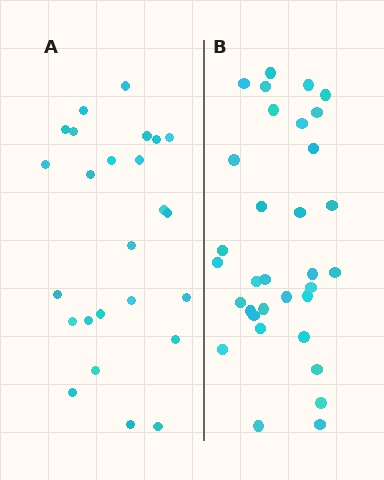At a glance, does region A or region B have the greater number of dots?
Region B (the right region) has more dots.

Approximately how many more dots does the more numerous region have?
Region B has roughly 8 or so more dots than region A.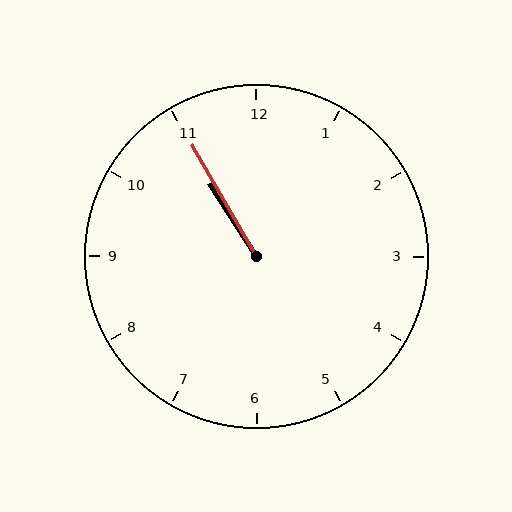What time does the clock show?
10:55.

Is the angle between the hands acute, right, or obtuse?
It is acute.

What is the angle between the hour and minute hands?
Approximately 2 degrees.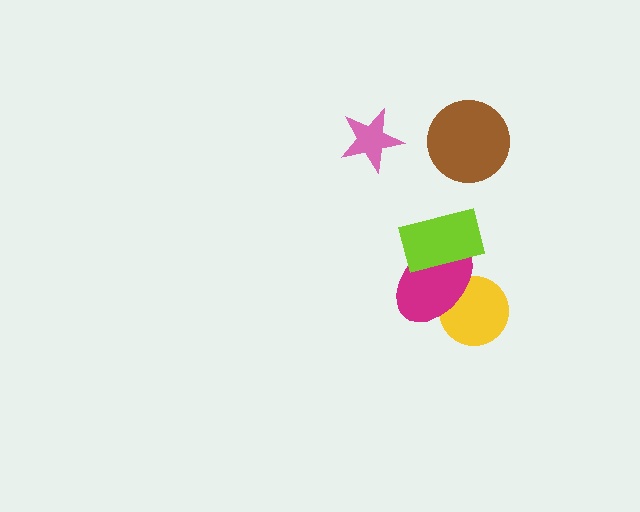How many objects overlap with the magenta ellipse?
2 objects overlap with the magenta ellipse.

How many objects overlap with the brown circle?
0 objects overlap with the brown circle.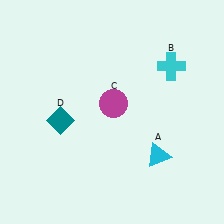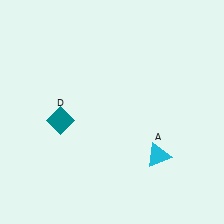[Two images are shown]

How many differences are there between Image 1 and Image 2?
There are 2 differences between the two images.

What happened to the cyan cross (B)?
The cyan cross (B) was removed in Image 2. It was in the top-right area of Image 1.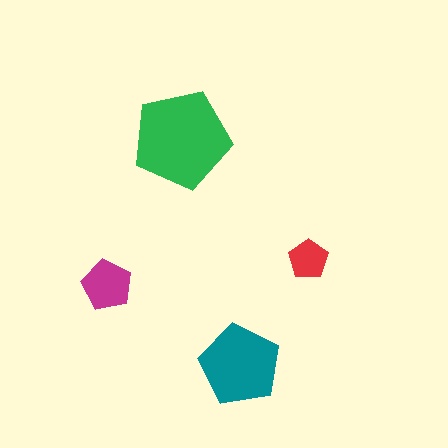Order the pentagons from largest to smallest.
the green one, the teal one, the magenta one, the red one.